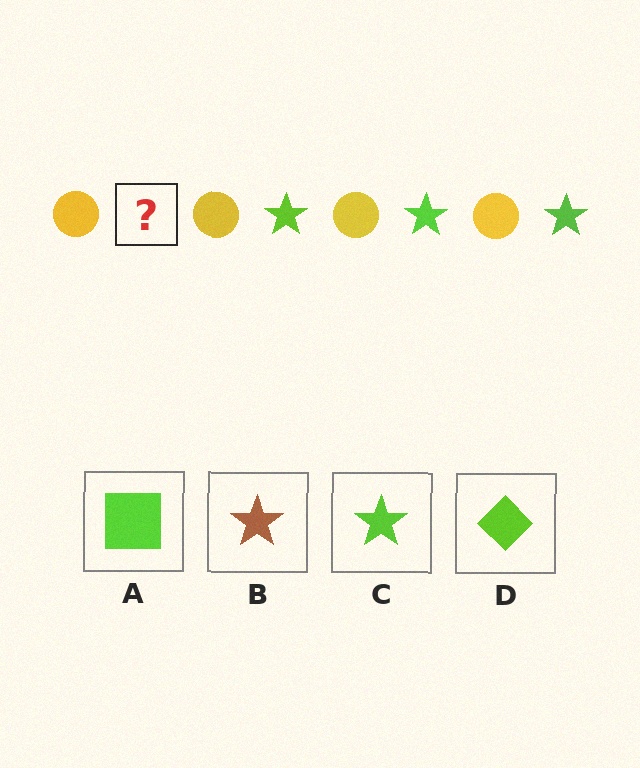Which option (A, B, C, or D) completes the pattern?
C.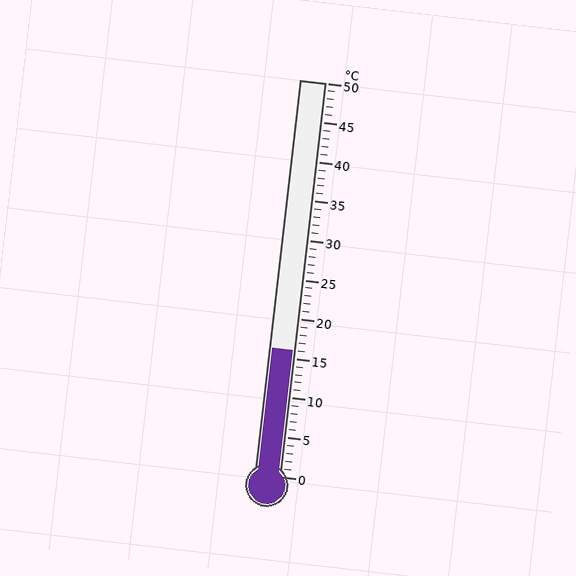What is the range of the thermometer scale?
The thermometer scale ranges from 0°C to 50°C.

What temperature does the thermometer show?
The thermometer shows approximately 16°C.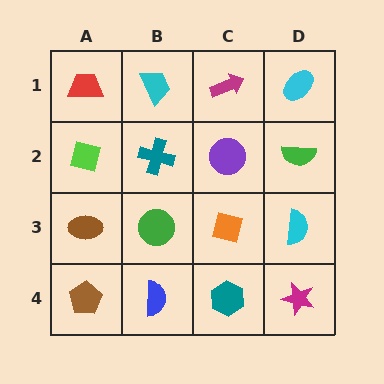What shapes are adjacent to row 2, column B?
A cyan trapezoid (row 1, column B), a green circle (row 3, column B), a lime diamond (row 2, column A), a purple circle (row 2, column C).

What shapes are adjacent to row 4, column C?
An orange diamond (row 3, column C), a blue semicircle (row 4, column B), a magenta star (row 4, column D).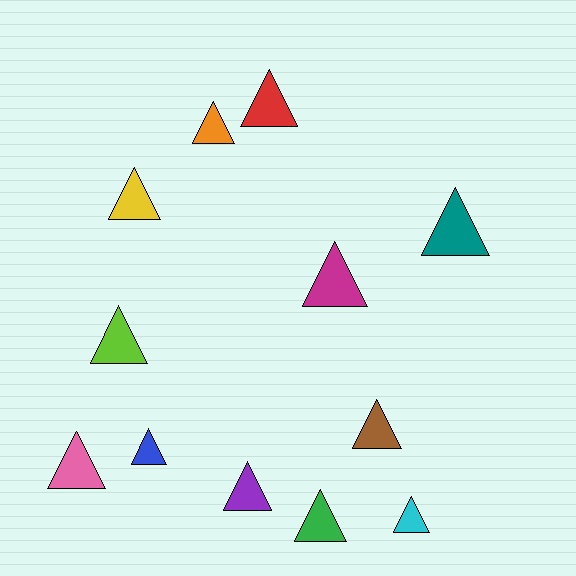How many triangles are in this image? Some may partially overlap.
There are 12 triangles.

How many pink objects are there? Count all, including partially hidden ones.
There is 1 pink object.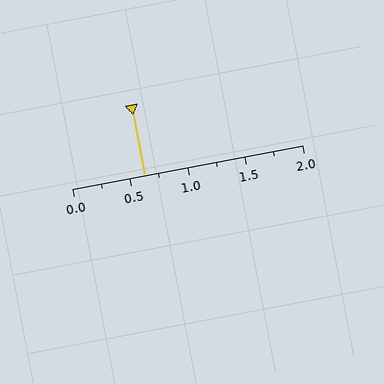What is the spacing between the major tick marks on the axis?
The major ticks are spaced 0.5 apart.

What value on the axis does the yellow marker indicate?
The marker indicates approximately 0.62.